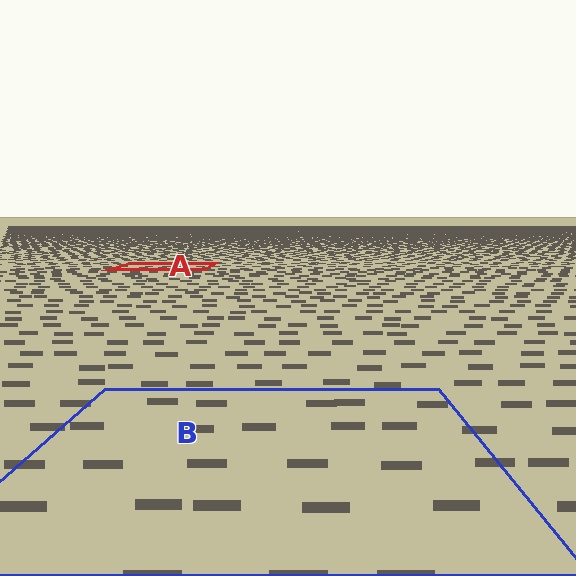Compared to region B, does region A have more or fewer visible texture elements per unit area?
Region A has more texture elements per unit area — they are packed more densely because it is farther away.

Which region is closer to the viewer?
Region B is closer. The texture elements there are larger and more spread out.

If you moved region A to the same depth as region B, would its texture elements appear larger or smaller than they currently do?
They would appear larger. At a closer depth, the same texture elements are projected at a bigger on-screen size.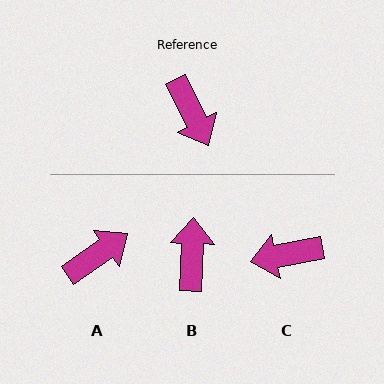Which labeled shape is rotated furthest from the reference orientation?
B, about 151 degrees away.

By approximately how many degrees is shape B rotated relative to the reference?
Approximately 151 degrees counter-clockwise.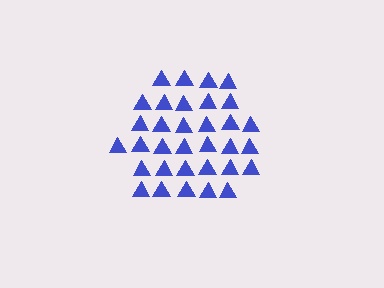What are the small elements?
The small elements are triangles.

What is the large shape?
The large shape is a hexagon.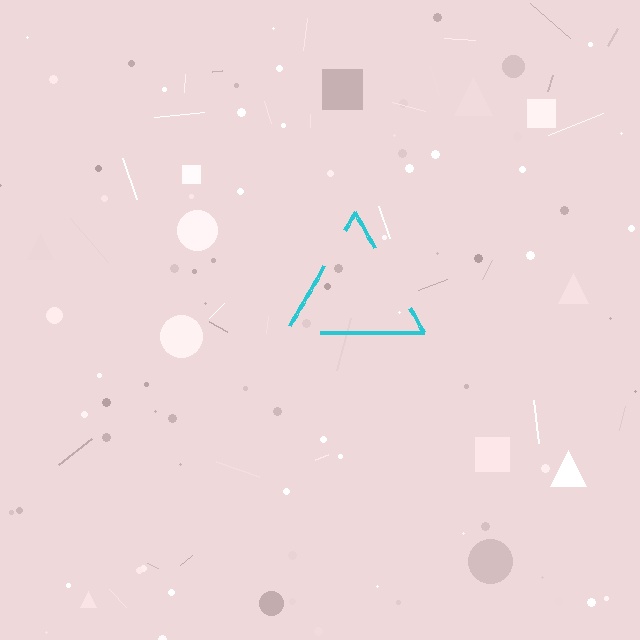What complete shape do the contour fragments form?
The contour fragments form a triangle.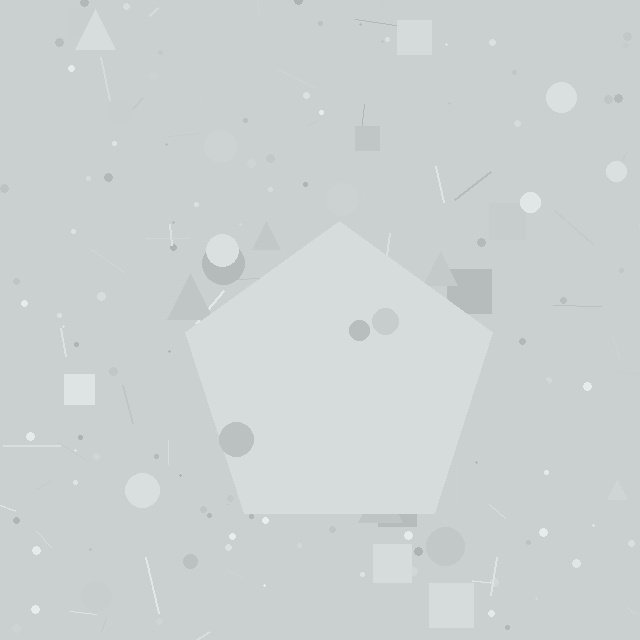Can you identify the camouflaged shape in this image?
The camouflaged shape is a pentagon.